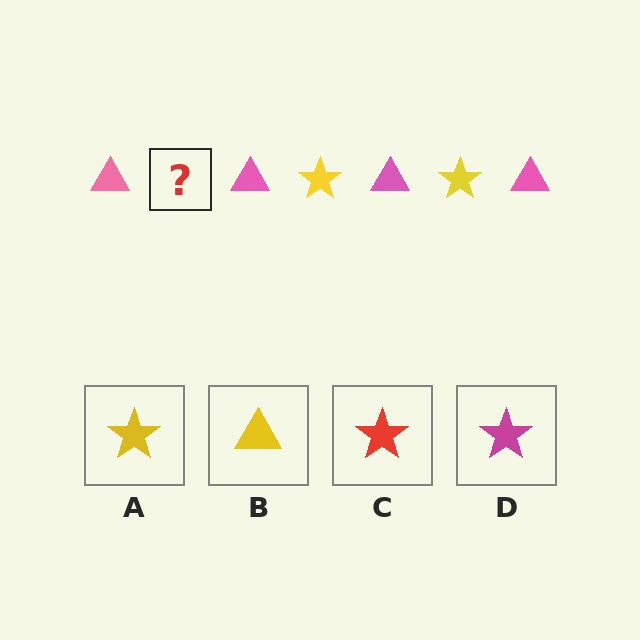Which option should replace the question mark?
Option A.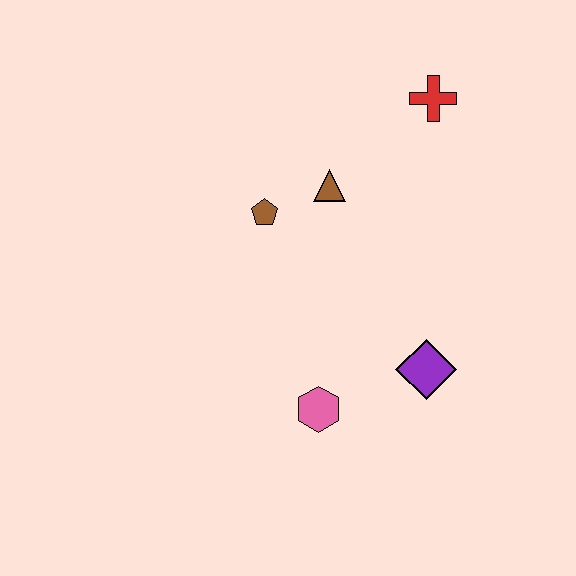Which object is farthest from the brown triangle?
The pink hexagon is farthest from the brown triangle.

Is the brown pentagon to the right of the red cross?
No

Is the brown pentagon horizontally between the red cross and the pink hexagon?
No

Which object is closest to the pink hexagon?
The purple diamond is closest to the pink hexagon.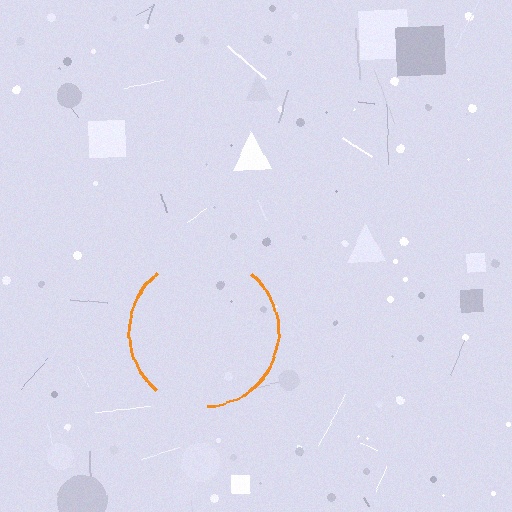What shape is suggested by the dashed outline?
The dashed outline suggests a circle.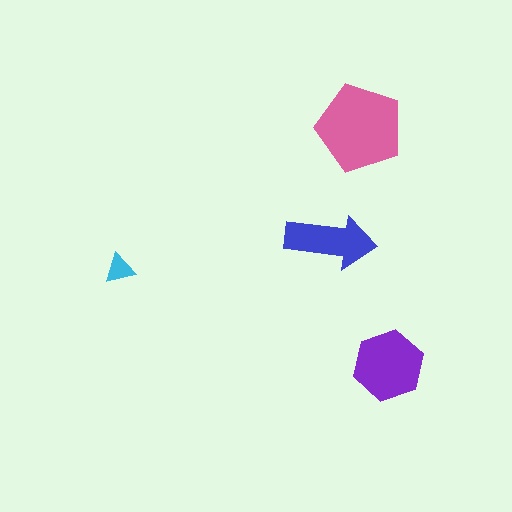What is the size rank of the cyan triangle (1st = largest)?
4th.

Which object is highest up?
The pink pentagon is topmost.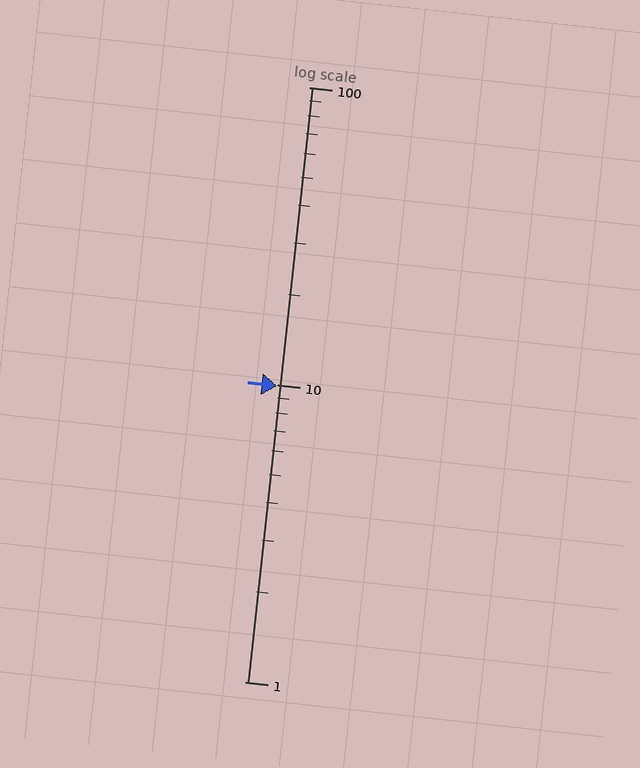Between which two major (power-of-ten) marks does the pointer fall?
The pointer is between 1 and 10.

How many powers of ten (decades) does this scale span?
The scale spans 2 decades, from 1 to 100.